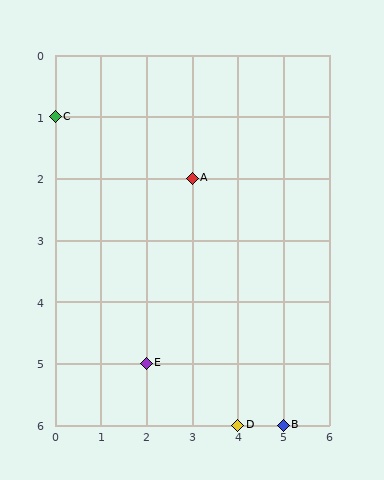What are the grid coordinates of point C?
Point C is at grid coordinates (0, 1).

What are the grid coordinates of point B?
Point B is at grid coordinates (5, 6).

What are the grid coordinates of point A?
Point A is at grid coordinates (3, 2).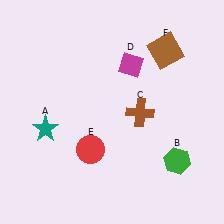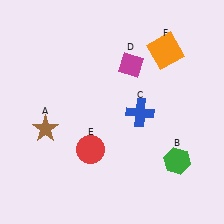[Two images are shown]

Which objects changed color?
A changed from teal to brown. C changed from brown to blue. F changed from brown to orange.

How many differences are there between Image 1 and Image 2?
There are 3 differences between the two images.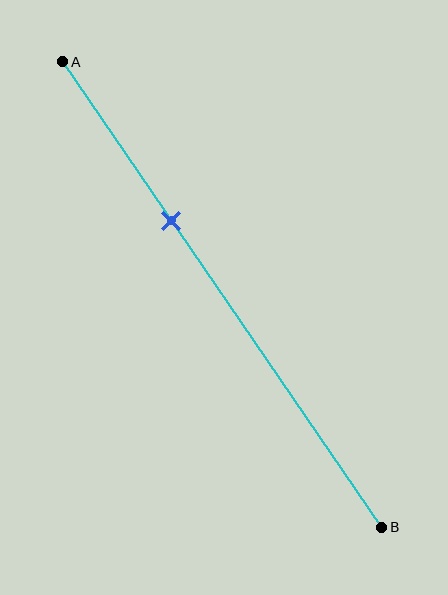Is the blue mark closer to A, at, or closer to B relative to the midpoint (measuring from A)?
The blue mark is closer to point A than the midpoint of segment AB.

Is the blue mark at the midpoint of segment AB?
No, the mark is at about 35% from A, not at the 50% midpoint.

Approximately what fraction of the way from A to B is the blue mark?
The blue mark is approximately 35% of the way from A to B.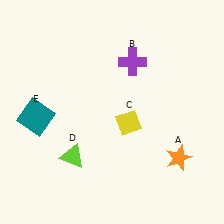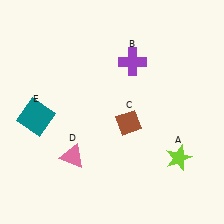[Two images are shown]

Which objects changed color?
A changed from orange to lime. C changed from yellow to brown. D changed from lime to pink.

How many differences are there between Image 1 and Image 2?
There are 3 differences between the two images.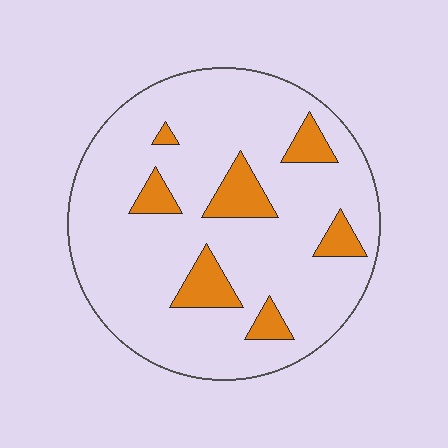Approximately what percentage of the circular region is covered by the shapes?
Approximately 15%.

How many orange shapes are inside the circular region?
7.